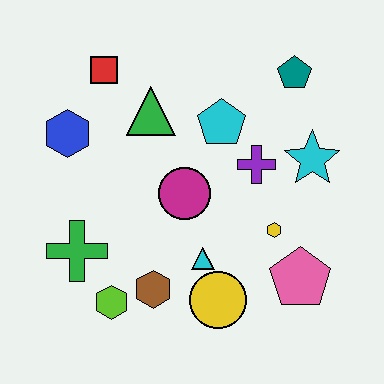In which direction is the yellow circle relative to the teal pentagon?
The yellow circle is below the teal pentagon.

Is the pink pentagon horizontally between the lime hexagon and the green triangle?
No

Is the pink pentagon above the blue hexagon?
No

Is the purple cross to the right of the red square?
Yes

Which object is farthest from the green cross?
The teal pentagon is farthest from the green cross.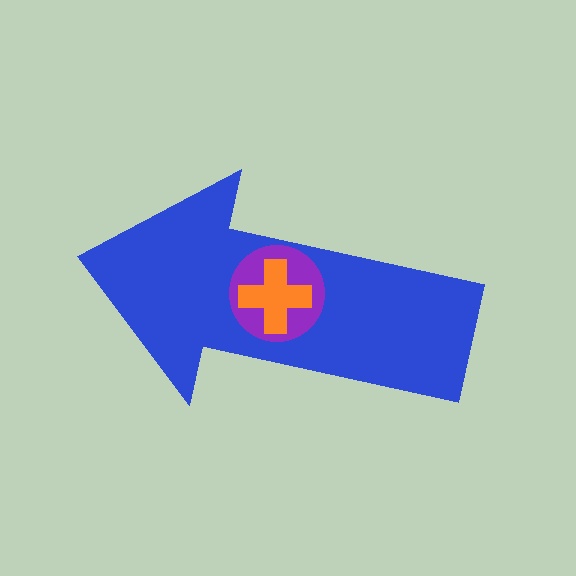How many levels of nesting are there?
3.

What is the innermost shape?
The orange cross.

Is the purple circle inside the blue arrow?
Yes.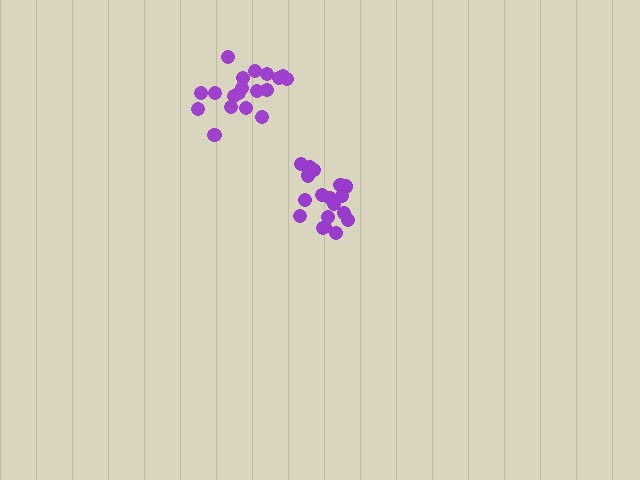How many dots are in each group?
Group 1: 18 dots, Group 2: 19 dots (37 total).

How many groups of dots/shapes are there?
There are 2 groups.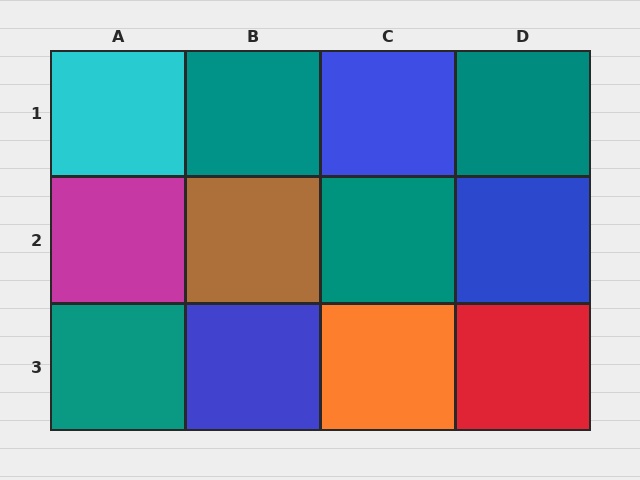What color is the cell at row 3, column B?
Blue.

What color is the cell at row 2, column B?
Brown.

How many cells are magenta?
1 cell is magenta.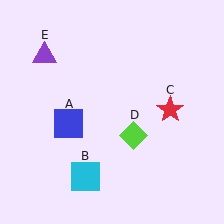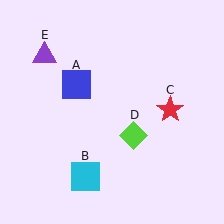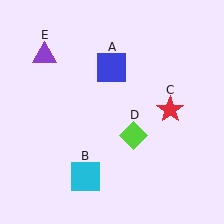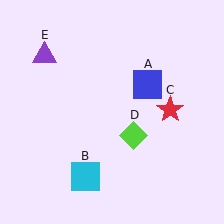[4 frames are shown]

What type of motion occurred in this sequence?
The blue square (object A) rotated clockwise around the center of the scene.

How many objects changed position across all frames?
1 object changed position: blue square (object A).